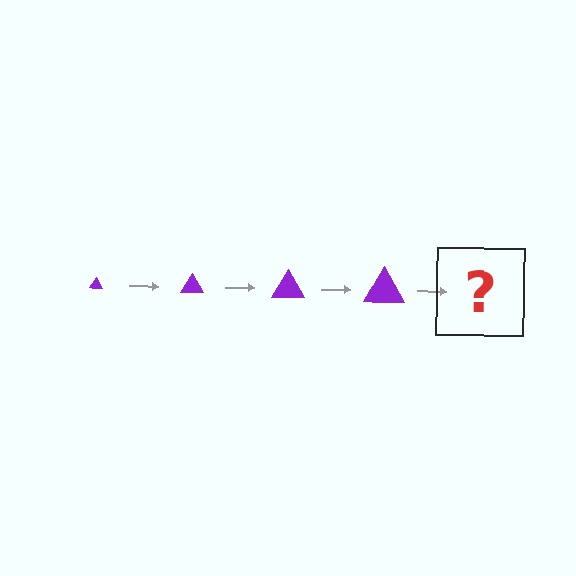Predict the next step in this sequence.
The next step is a purple triangle, larger than the previous one.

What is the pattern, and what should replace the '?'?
The pattern is that the triangle gets progressively larger each step. The '?' should be a purple triangle, larger than the previous one.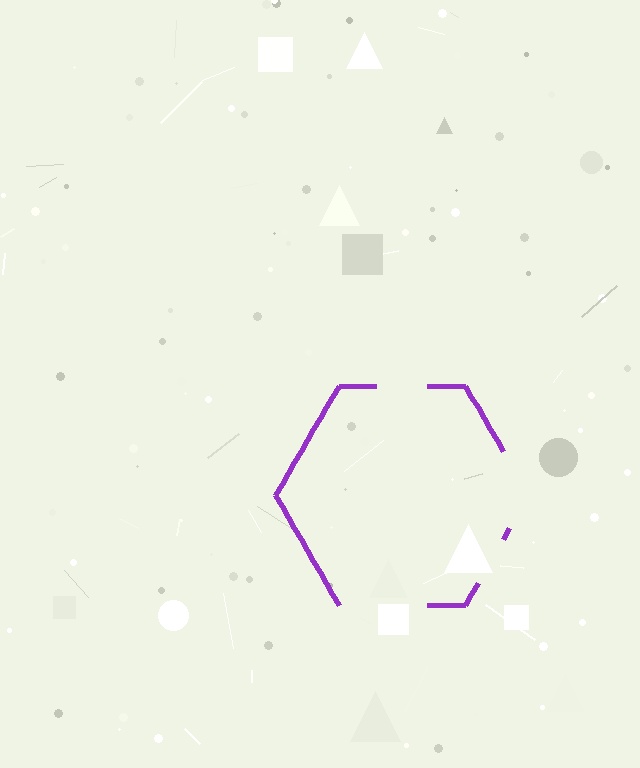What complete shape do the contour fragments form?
The contour fragments form a hexagon.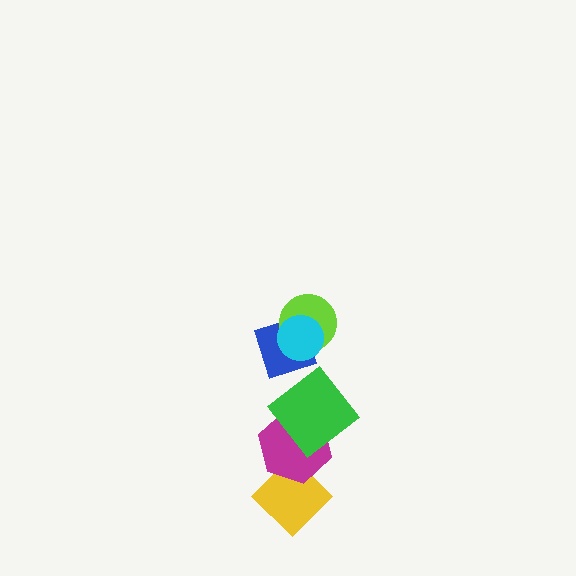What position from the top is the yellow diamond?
The yellow diamond is 6th from the top.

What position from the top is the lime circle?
The lime circle is 2nd from the top.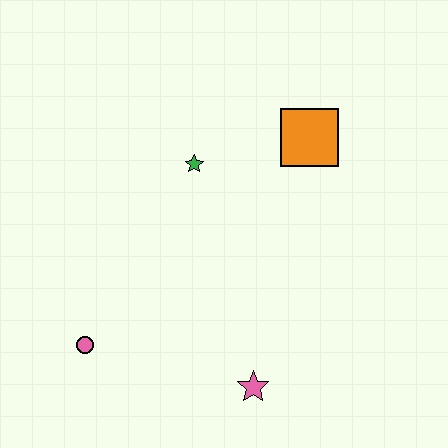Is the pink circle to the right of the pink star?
No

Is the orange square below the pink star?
No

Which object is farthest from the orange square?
The pink circle is farthest from the orange square.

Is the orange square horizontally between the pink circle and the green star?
No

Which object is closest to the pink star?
The pink circle is closest to the pink star.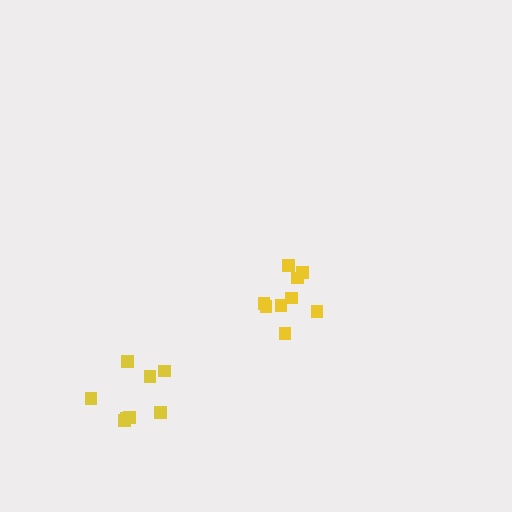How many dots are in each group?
Group 1: 9 dots, Group 2: 8 dots (17 total).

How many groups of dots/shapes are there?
There are 2 groups.